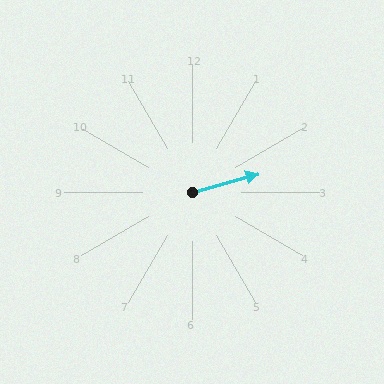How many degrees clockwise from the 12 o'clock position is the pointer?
Approximately 75 degrees.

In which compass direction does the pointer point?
East.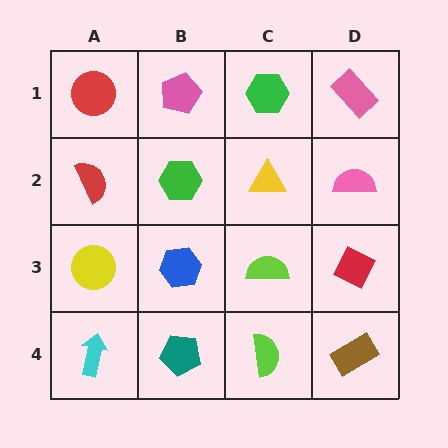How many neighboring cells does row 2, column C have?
4.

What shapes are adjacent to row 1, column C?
A yellow triangle (row 2, column C), a pink pentagon (row 1, column B), a pink rectangle (row 1, column D).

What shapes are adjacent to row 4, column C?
A lime semicircle (row 3, column C), a teal pentagon (row 4, column B), a brown rectangle (row 4, column D).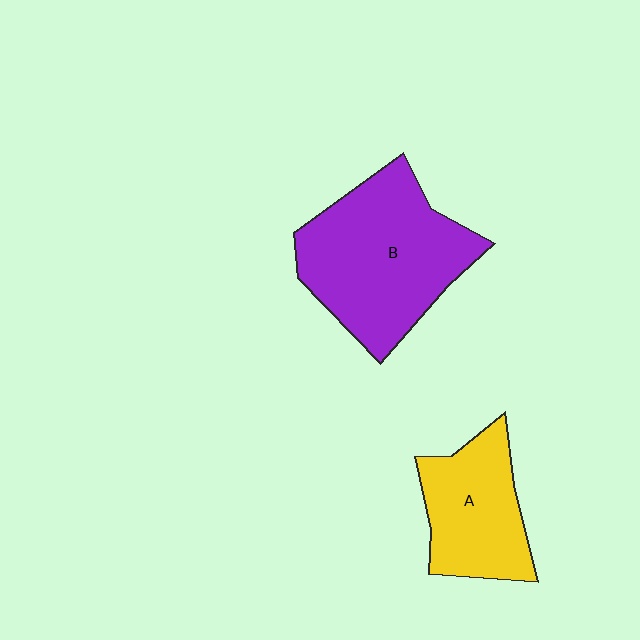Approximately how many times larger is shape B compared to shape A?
Approximately 1.6 times.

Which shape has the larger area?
Shape B (purple).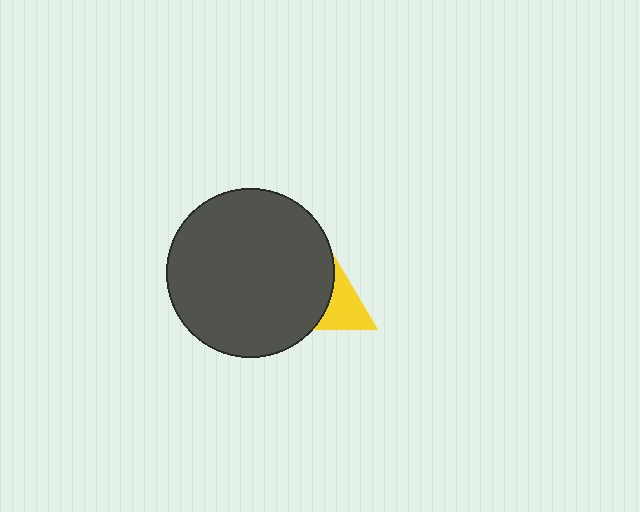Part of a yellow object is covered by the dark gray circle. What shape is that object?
It is a triangle.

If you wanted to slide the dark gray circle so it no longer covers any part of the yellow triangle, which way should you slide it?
Slide it left — that is the most direct way to separate the two shapes.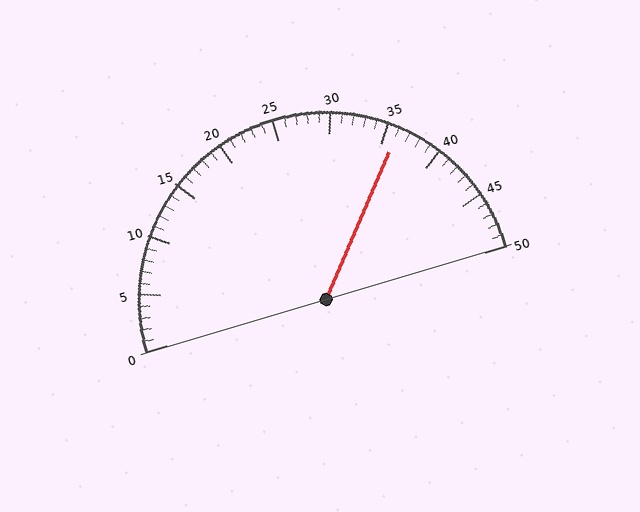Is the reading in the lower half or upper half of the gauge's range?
The reading is in the upper half of the range (0 to 50).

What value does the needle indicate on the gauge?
The needle indicates approximately 36.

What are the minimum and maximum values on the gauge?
The gauge ranges from 0 to 50.